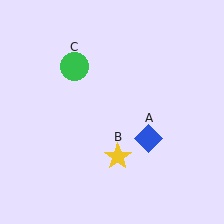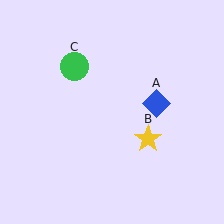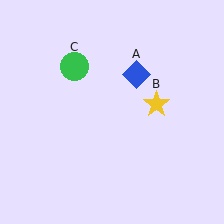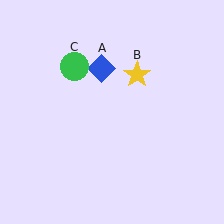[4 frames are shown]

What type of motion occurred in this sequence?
The blue diamond (object A), yellow star (object B) rotated counterclockwise around the center of the scene.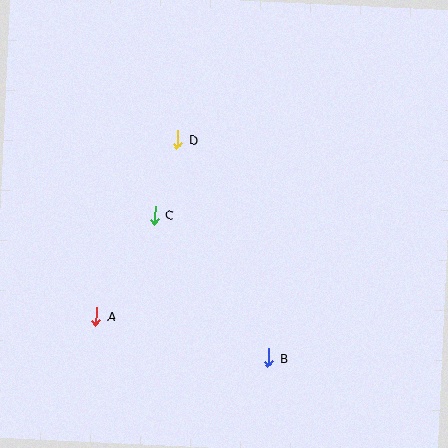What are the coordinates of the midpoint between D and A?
The midpoint between D and A is at (137, 228).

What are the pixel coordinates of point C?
Point C is at (155, 215).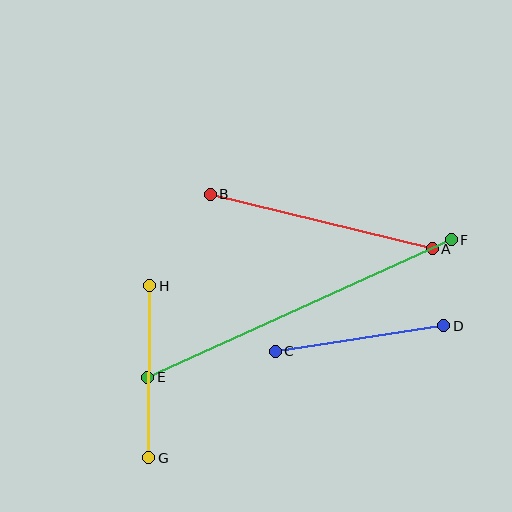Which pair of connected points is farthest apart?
Points E and F are farthest apart.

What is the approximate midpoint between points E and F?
The midpoint is at approximately (299, 308) pixels.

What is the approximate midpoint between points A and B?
The midpoint is at approximately (321, 221) pixels.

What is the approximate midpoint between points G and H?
The midpoint is at approximately (149, 372) pixels.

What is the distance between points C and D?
The distance is approximately 171 pixels.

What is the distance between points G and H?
The distance is approximately 172 pixels.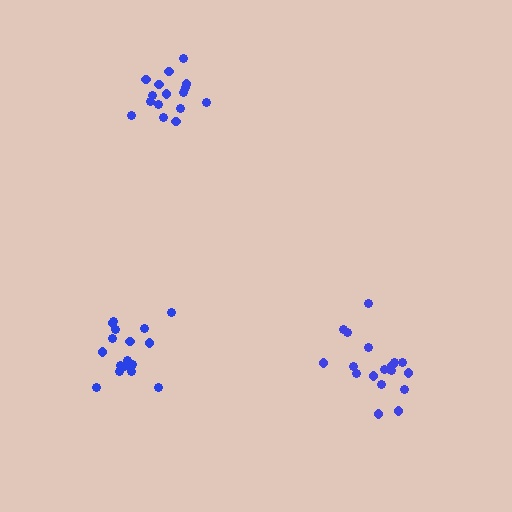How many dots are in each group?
Group 1: 17 dots, Group 2: 18 dots, Group 3: 16 dots (51 total).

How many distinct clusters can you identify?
There are 3 distinct clusters.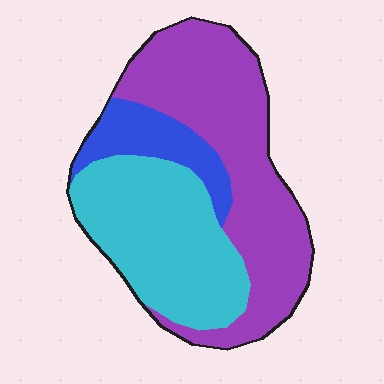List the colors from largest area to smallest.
From largest to smallest: purple, cyan, blue.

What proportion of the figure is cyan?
Cyan covers around 40% of the figure.